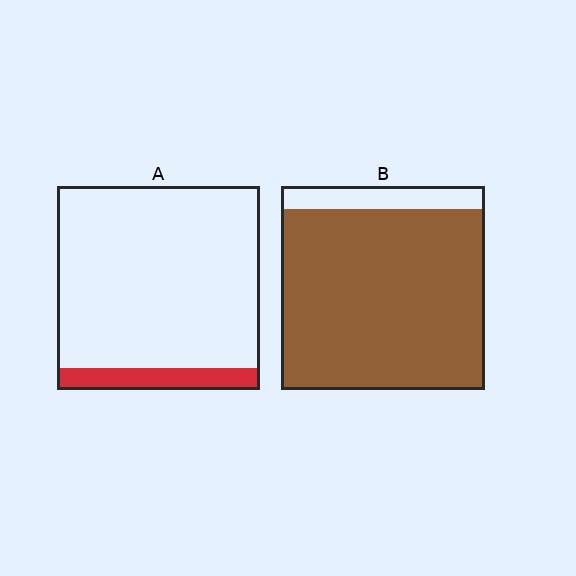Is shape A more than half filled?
No.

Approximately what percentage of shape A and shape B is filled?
A is approximately 10% and B is approximately 90%.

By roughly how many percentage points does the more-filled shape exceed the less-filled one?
By roughly 80 percentage points (B over A).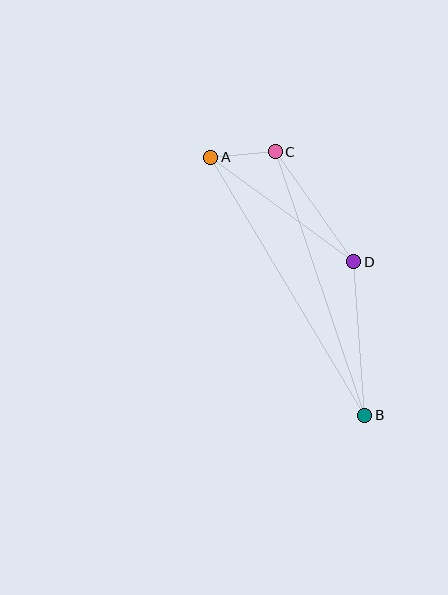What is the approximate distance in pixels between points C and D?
The distance between C and D is approximately 135 pixels.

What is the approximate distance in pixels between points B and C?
The distance between B and C is approximately 278 pixels.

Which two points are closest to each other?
Points A and C are closest to each other.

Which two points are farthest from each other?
Points A and B are farthest from each other.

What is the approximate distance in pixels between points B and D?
The distance between B and D is approximately 154 pixels.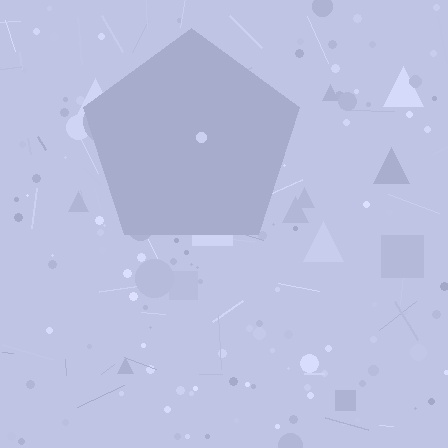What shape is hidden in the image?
A pentagon is hidden in the image.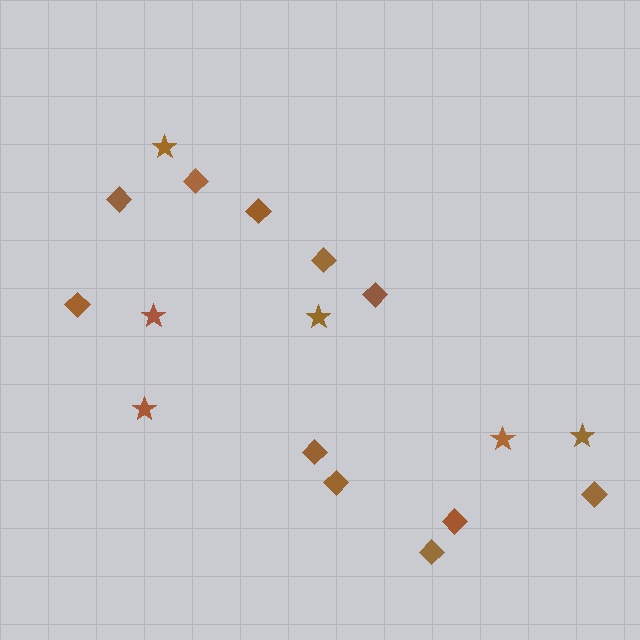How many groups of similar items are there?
There are 2 groups: one group of stars (6) and one group of diamonds (11).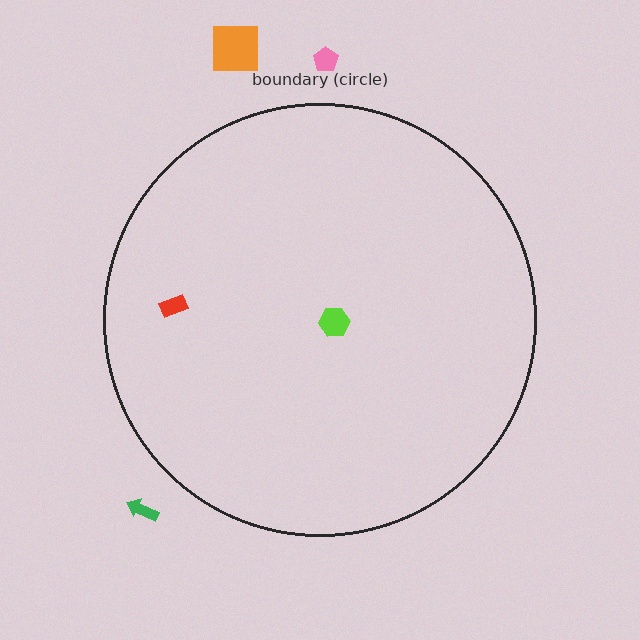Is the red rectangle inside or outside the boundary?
Inside.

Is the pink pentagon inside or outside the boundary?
Outside.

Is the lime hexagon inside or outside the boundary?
Inside.